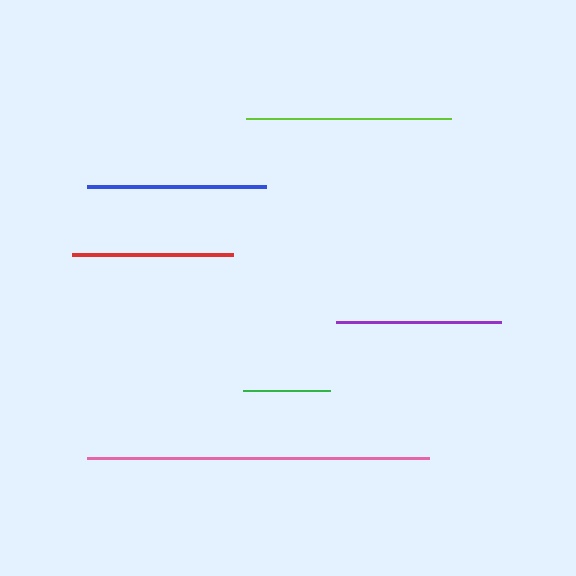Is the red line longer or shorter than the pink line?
The pink line is longer than the red line.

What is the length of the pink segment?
The pink segment is approximately 342 pixels long.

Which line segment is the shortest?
The green line is the shortest at approximately 88 pixels.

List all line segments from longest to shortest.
From longest to shortest: pink, lime, blue, purple, red, green.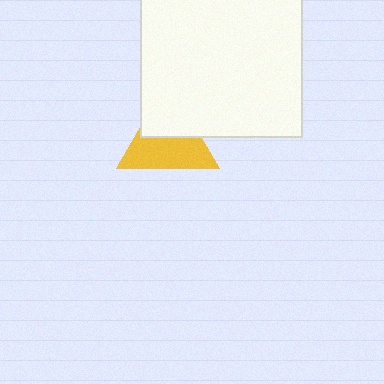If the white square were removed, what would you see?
You would see the complete yellow triangle.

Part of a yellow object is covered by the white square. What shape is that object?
It is a triangle.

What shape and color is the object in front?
The object in front is a white square.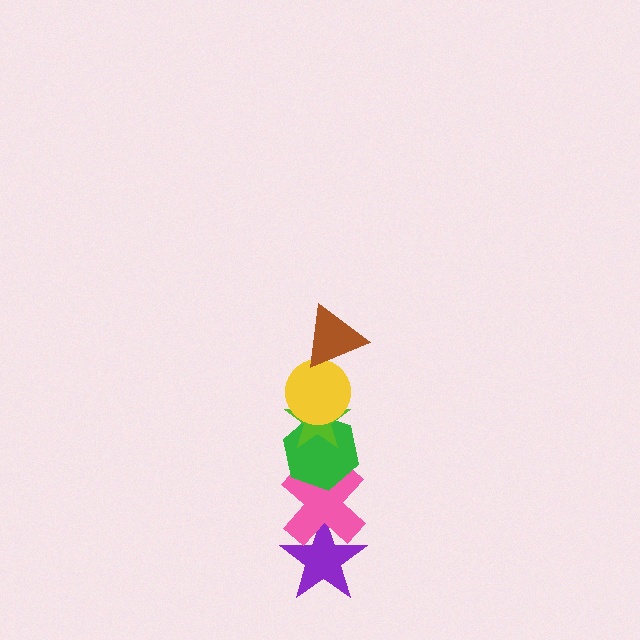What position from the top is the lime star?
The lime star is 3rd from the top.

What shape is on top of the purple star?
The pink cross is on top of the purple star.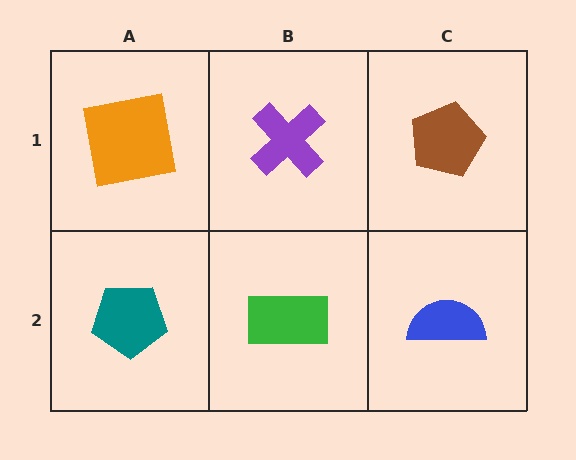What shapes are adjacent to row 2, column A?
An orange square (row 1, column A), a green rectangle (row 2, column B).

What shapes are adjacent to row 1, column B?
A green rectangle (row 2, column B), an orange square (row 1, column A), a brown pentagon (row 1, column C).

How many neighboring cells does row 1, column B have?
3.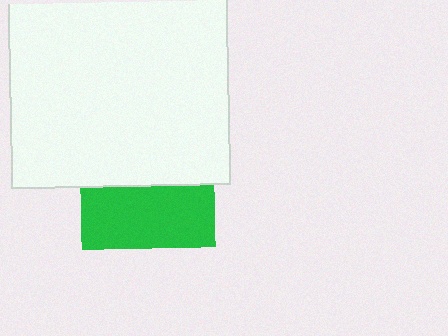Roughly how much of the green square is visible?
About half of it is visible (roughly 46%).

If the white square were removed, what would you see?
You would see the complete green square.